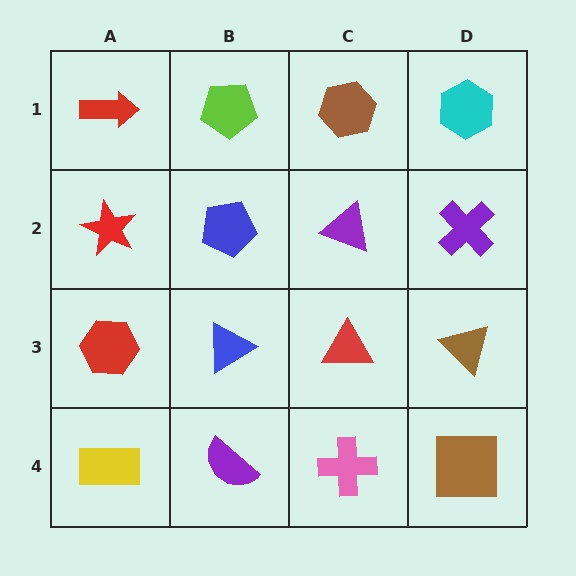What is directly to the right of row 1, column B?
A brown hexagon.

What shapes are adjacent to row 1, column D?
A purple cross (row 2, column D), a brown hexagon (row 1, column C).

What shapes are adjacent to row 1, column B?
A blue pentagon (row 2, column B), a red arrow (row 1, column A), a brown hexagon (row 1, column C).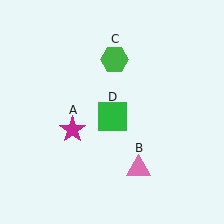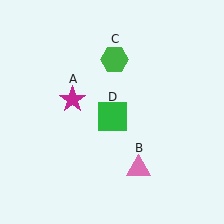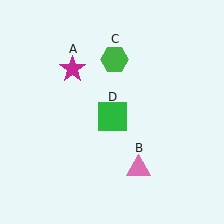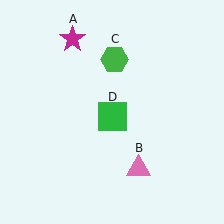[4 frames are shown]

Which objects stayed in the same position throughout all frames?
Pink triangle (object B) and green hexagon (object C) and green square (object D) remained stationary.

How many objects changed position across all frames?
1 object changed position: magenta star (object A).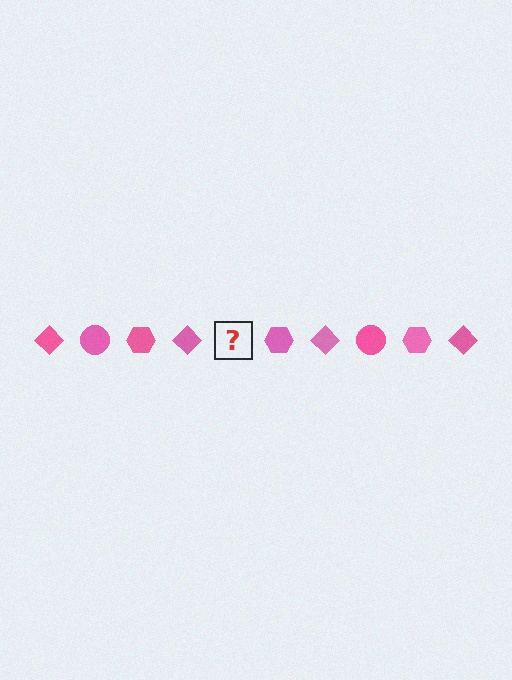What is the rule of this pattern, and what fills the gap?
The rule is that the pattern cycles through diamond, circle, hexagon shapes in pink. The gap should be filled with a pink circle.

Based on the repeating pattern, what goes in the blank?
The blank should be a pink circle.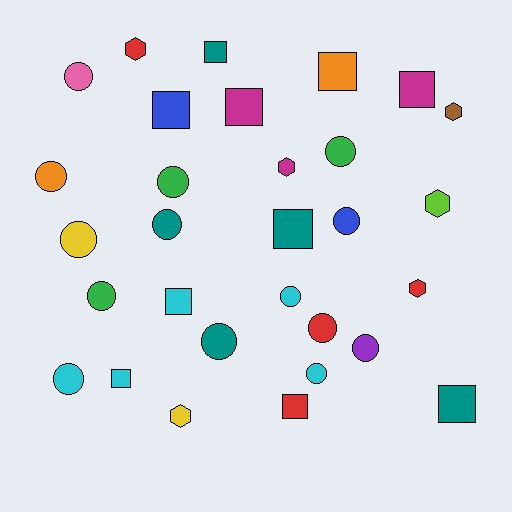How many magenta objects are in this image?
There are 3 magenta objects.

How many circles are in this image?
There are 14 circles.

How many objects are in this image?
There are 30 objects.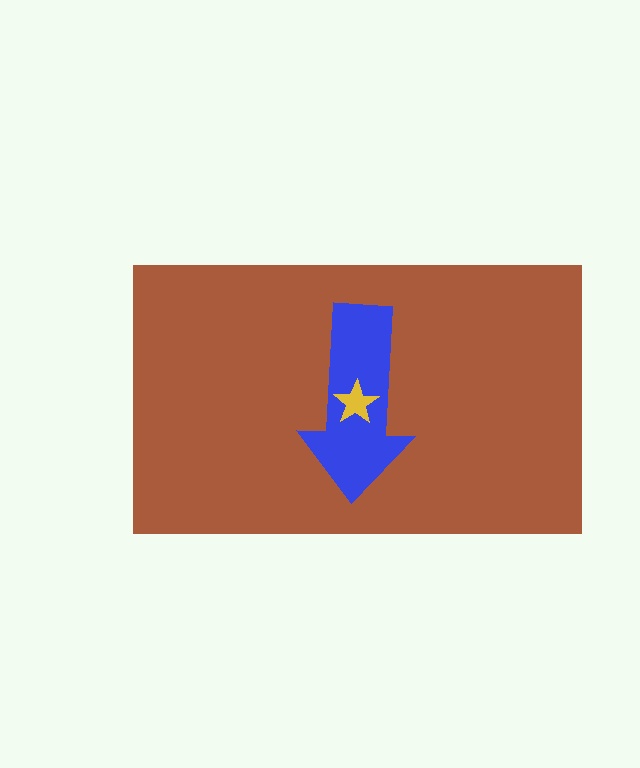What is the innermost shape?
The yellow star.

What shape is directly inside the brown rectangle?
The blue arrow.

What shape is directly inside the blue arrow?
The yellow star.